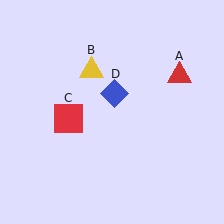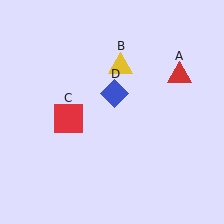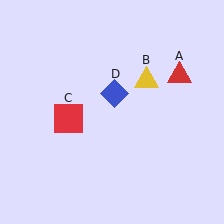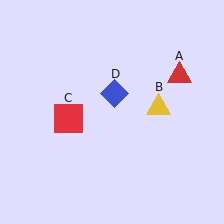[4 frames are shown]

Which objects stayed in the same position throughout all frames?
Red triangle (object A) and red square (object C) and blue diamond (object D) remained stationary.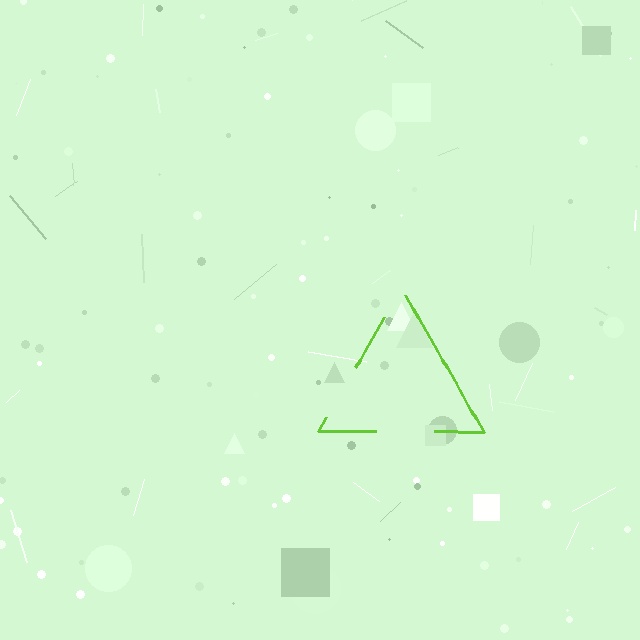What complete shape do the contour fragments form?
The contour fragments form a triangle.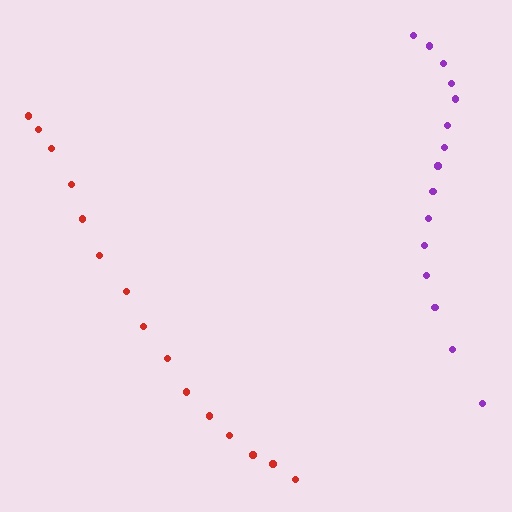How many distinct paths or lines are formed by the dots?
There are 2 distinct paths.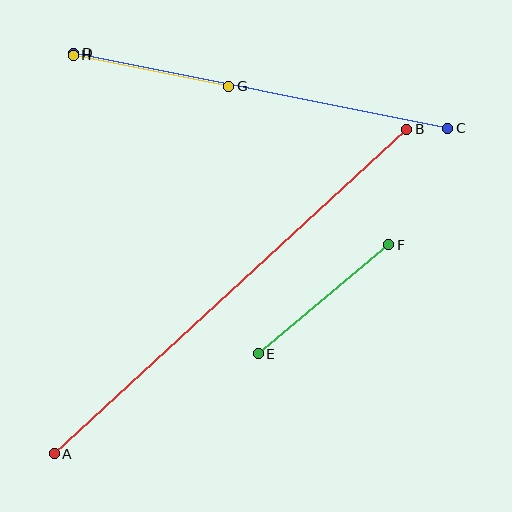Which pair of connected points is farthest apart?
Points A and B are farthest apart.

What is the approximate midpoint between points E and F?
The midpoint is at approximately (324, 299) pixels.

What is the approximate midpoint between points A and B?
The midpoint is at approximately (230, 291) pixels.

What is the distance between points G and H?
The distance is approximately 159 pixels.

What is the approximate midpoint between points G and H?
The midpoint is at approximately (151, 71) pixels.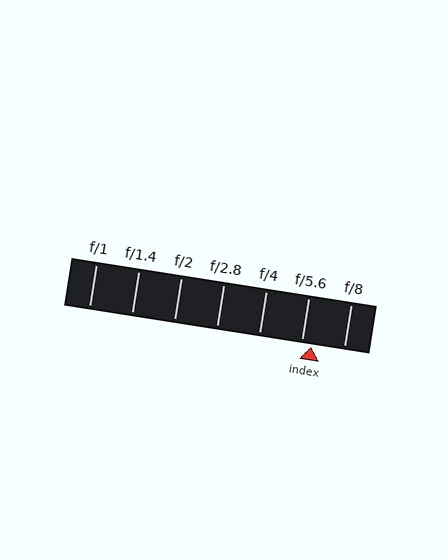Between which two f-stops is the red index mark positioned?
The index mark is between f/5.6 and f/8.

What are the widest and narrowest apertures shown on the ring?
The widest aperture shown is f/1 and the narrowest is f/8.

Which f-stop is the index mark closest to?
The index mark is closest to f/5.6.